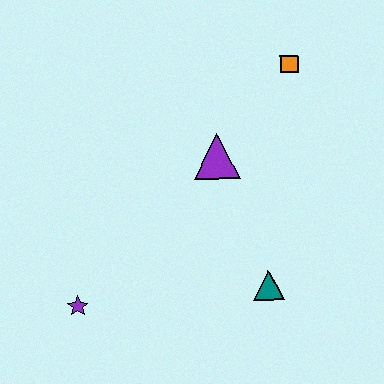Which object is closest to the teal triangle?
The purple triangle is closest to the teal triangle.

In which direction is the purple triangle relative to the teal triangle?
The purple triangle is above the teal triangle.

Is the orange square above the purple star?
Yes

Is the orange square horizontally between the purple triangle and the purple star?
No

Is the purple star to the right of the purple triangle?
No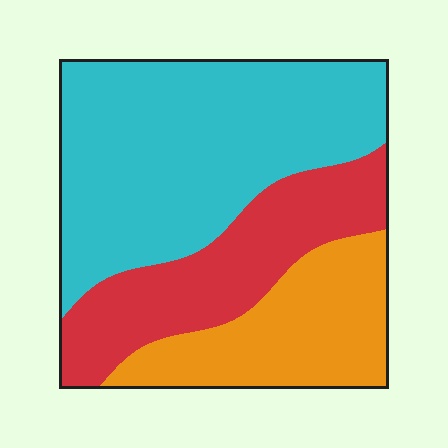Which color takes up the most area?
Cyan, at roughly 50%.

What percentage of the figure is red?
Red covers 26% of the figure.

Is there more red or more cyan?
Cyan.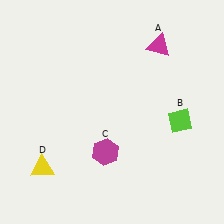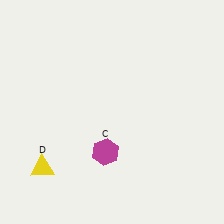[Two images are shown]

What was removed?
The lime diamond (B), the magenta triangle (A) were removed in Image 2.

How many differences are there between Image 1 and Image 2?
There are 2 differences between the two images.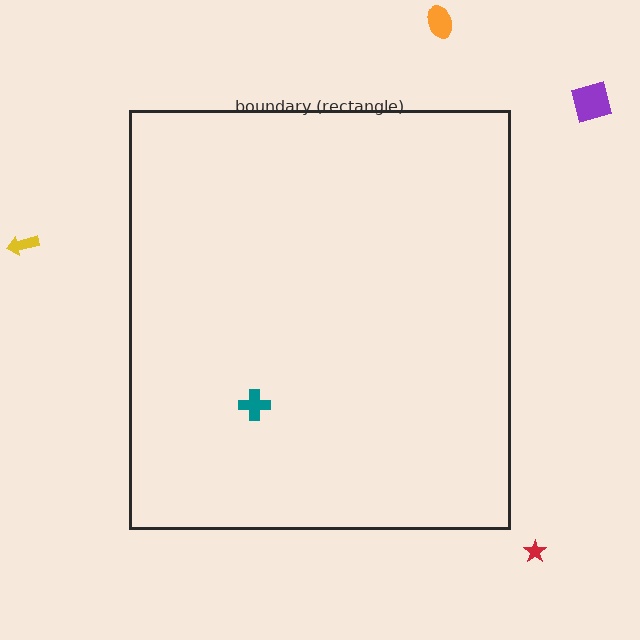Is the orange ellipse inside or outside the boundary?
Outside.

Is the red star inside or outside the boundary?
Outside.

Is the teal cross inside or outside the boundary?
Inside.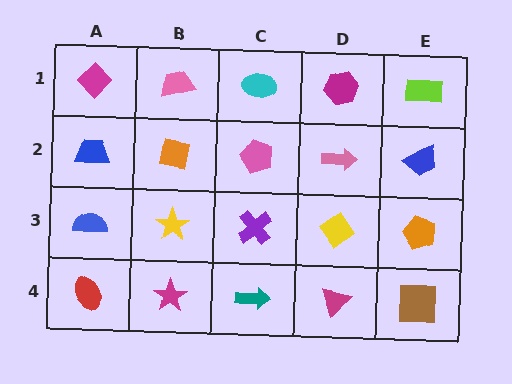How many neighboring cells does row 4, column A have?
2.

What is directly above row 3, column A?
A blue trapezoid.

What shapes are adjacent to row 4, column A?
A blue semicircle (row 3, column A), a magenta star (row 4, column B).